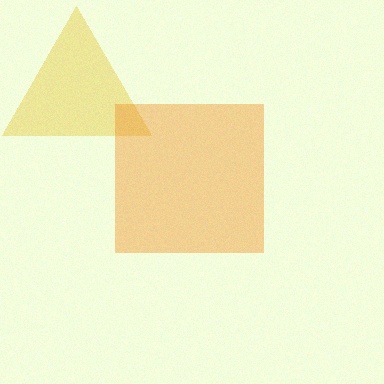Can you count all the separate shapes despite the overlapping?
Yes, there are 2 separate shapes.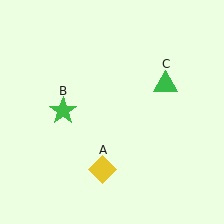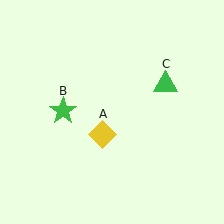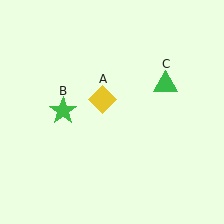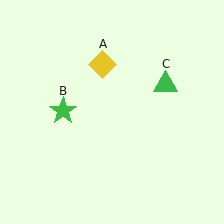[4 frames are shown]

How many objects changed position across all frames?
1 object changed position: yellow diamond (object A).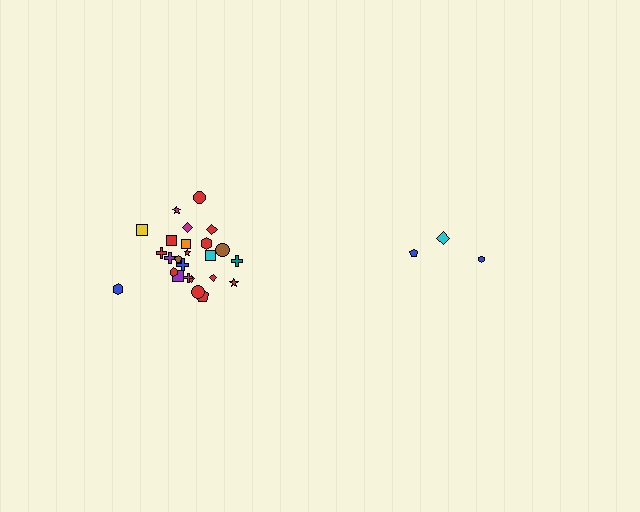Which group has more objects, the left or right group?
The left group.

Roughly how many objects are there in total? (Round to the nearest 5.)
Roughly 30 objects in total.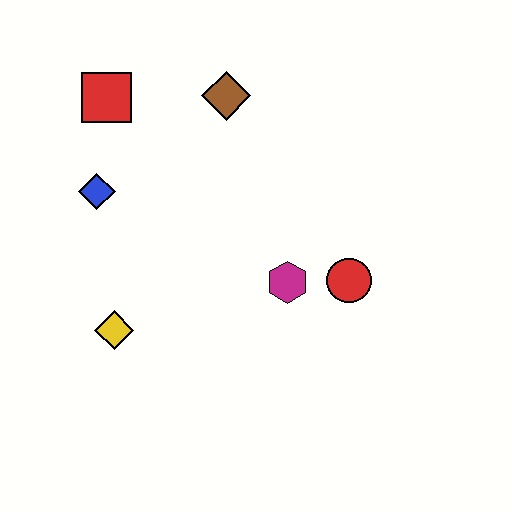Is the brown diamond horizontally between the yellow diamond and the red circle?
Yes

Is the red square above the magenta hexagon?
Yes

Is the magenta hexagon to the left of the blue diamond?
No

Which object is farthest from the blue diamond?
The red circle is farthest from the blue diamond.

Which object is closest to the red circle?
The magenta hexagon is closest to the red circle.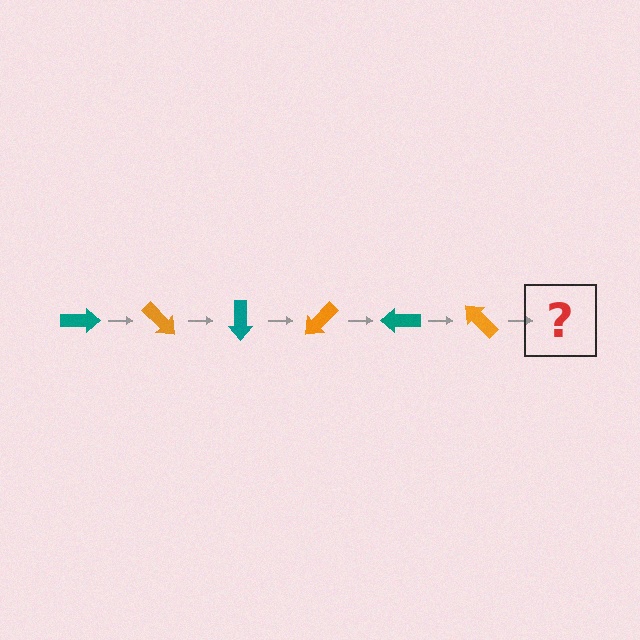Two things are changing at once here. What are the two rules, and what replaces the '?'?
The two rules are that it rotates 45 degrees each step and the color cycles through teal and orange. The '?' should be a teal arrow, rotated 270 degrees from the start.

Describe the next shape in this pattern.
It should be a teal arrow, rotated 270 degrees from the start.